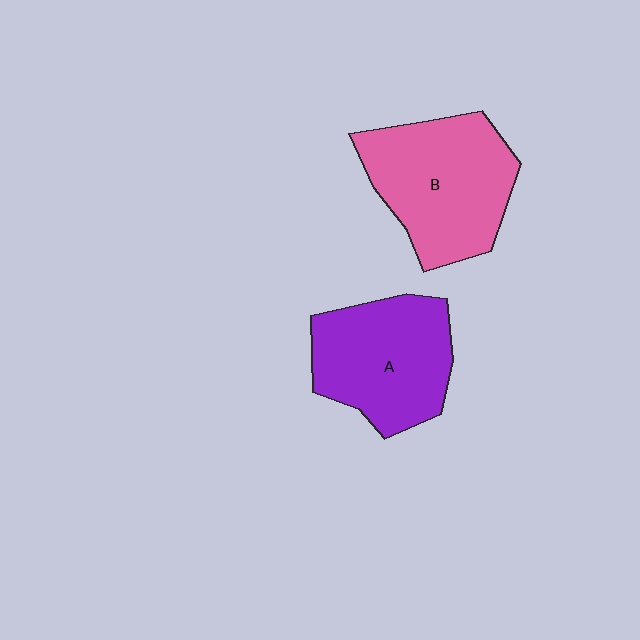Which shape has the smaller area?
Shape A (purple).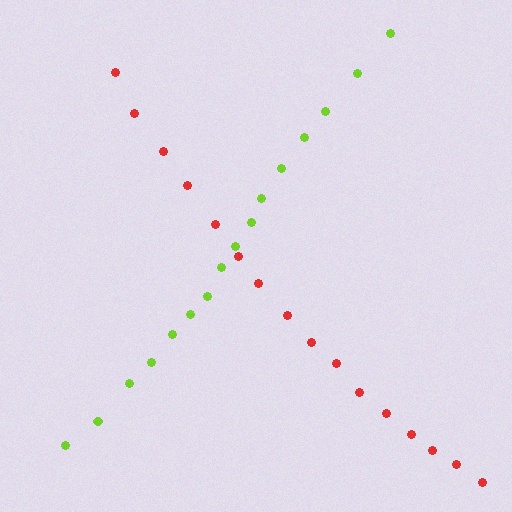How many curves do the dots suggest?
There are 2 distinct paths.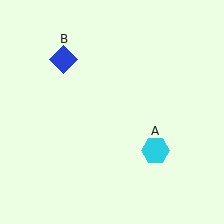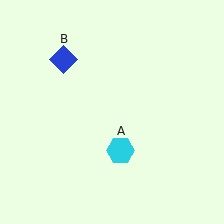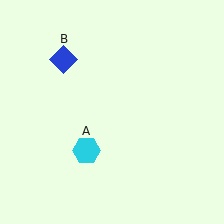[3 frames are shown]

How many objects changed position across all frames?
1 object changed position: cyan hexagon (object A).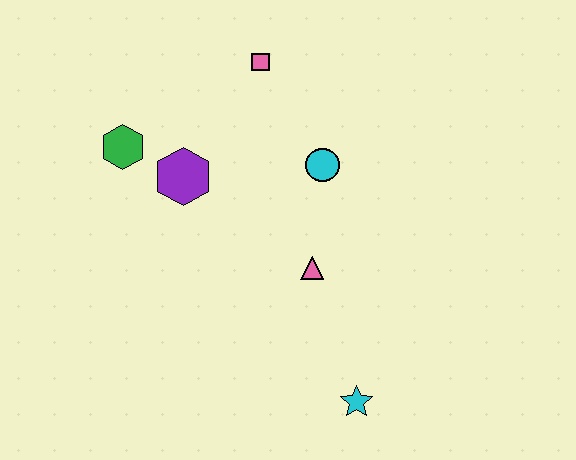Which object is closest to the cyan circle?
The pink triangle is closest to the cyan circle.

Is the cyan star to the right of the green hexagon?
Yes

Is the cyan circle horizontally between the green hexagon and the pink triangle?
No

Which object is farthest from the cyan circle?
The cyan star is farthest from the cyan circle.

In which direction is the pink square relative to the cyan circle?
The pink square is above the cyan circle.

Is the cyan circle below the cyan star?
No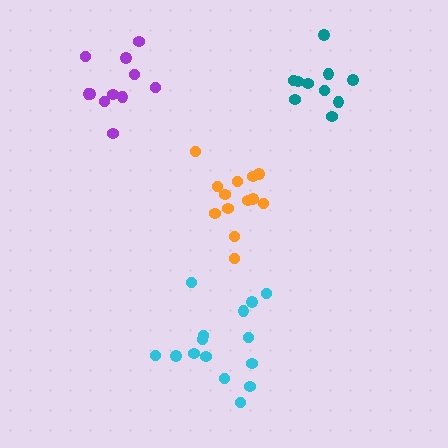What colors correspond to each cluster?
The clusters are colored: purple, cyan, teal, orange.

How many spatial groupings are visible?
There are 4 spatial groupings.